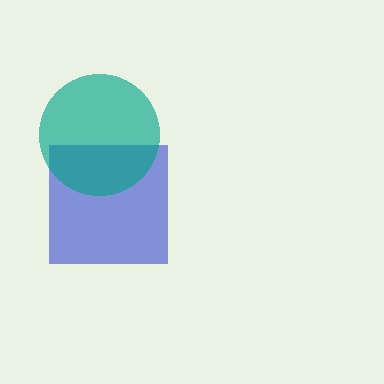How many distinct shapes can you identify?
There are 2 distinct shapes: a blue square, a teal circle.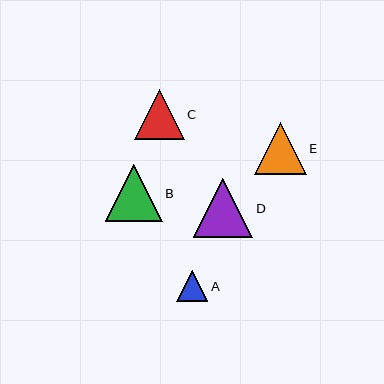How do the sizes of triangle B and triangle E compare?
Triangle B and triangle E are approximately the same size.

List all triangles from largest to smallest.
From largest to smallest: D, B, E, C, A.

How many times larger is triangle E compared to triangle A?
Triangle E is approximately 1.7 times the size of triangle A.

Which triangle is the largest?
Triangle D is the largest with a size of approximately 60 pixels.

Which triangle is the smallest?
Triangle A is the smallest with a size of approximately 31 pixels.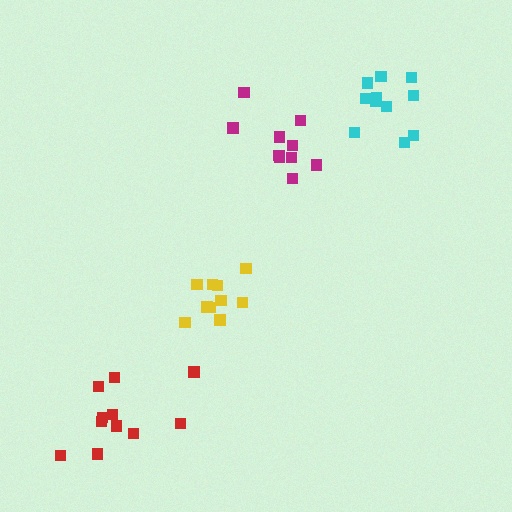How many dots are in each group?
Group 1: 11 dots, Group 2: 10 dots, Group 3: 10 dots, Group 4: 11 dots (42 total).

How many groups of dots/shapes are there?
There are 4 groups.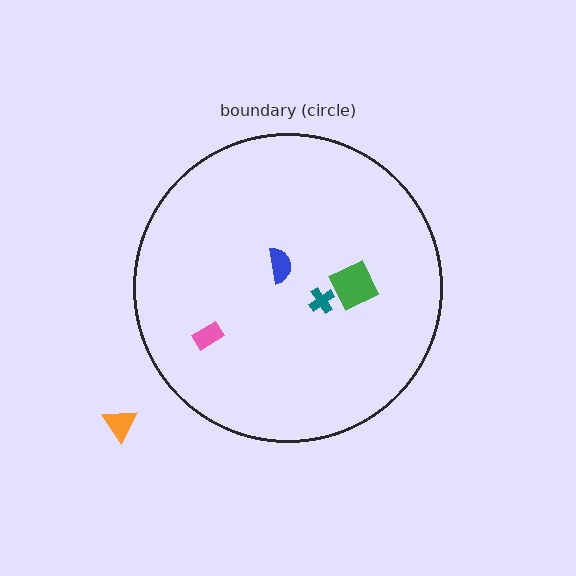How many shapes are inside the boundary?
4 inside, 1 outside.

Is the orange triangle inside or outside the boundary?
Outside.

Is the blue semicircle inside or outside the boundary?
Inside.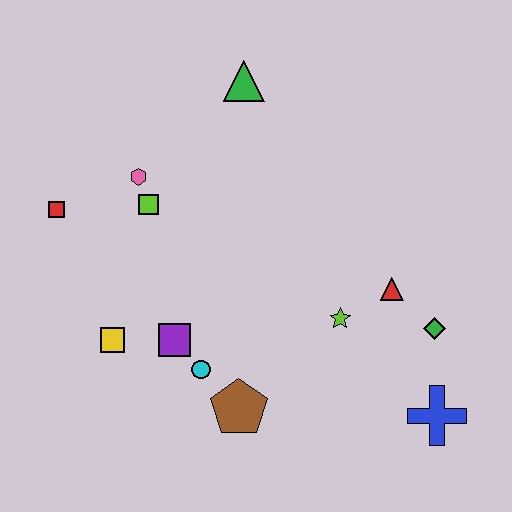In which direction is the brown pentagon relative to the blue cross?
The brown pentagon is to the left of the blue cross.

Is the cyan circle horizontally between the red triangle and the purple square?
Yes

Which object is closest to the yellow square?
The purple square is closest to the yellow square.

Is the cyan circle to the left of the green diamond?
Yes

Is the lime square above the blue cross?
Yes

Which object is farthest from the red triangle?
The red square is farthest from the red triangle.